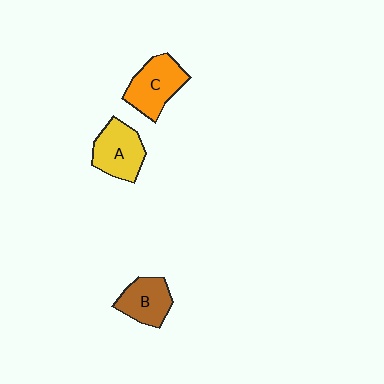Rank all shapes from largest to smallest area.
From largest to smallest: C (orange), A (yellow), B (brown).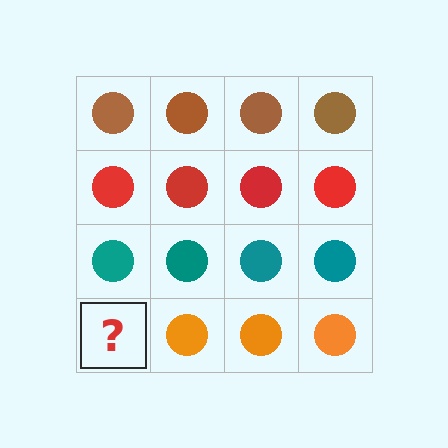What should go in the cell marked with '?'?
The missing cell should contain an orange circle.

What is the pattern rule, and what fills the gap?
The rule is that each row has a consistent color. The gap should be filled with an orange circle.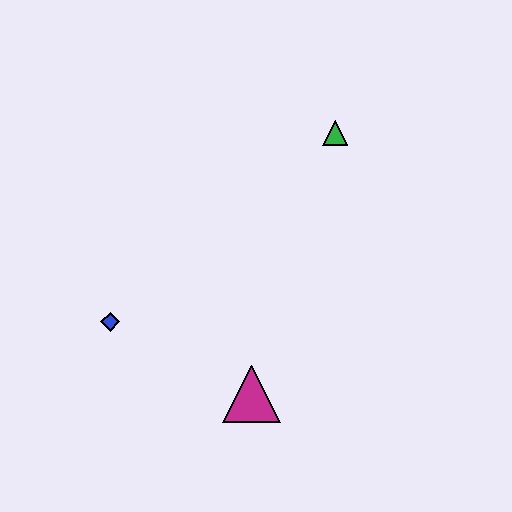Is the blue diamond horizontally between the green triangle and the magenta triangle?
No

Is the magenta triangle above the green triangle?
No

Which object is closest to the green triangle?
The magenta triangle is closest to the green triangle.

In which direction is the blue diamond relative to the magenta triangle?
The blue diamond is to the left of the magenta triangle.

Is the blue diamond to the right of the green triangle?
No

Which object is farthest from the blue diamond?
The green triangle is farthest from the blue diamond.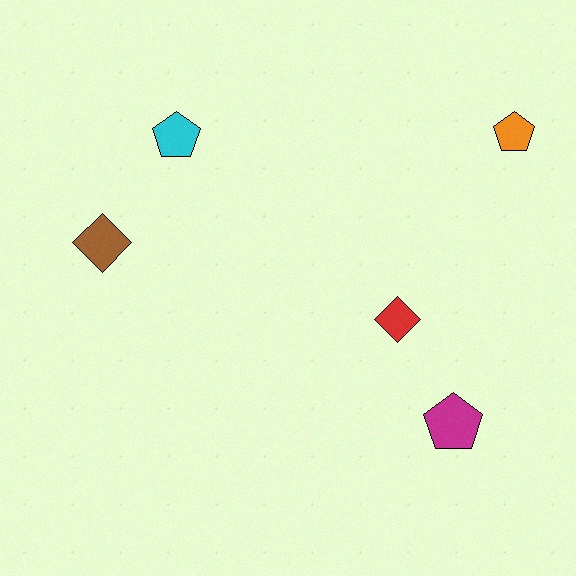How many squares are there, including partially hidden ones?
There are no squares.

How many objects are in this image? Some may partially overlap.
There are 5 objects.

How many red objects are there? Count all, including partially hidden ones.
There is 1 red object.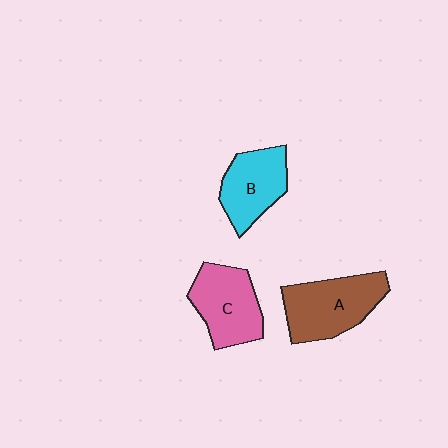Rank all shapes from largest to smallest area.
From largest to smallest: A (brown), C (pink), B (cyan).